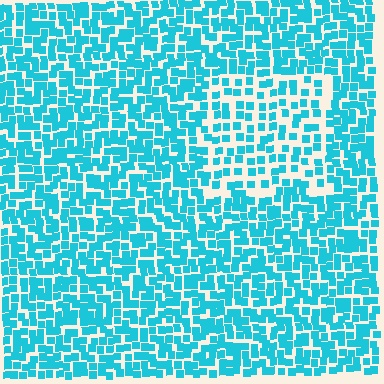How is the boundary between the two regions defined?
The boundary is defined by a change in element density (approximately 1.7x ratio). All elements are the same color, size, and shape.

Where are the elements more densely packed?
The elements are more densely packed outside the rectangle boundary.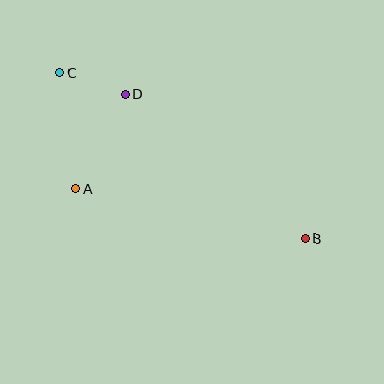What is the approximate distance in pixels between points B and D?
The distance between B and D is approximately 231 pixels.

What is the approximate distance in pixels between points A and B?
The distance between A and B is approximately 235 pixels.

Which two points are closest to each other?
Points C and D are closest to each other.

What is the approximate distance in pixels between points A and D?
The distance between A and D is approximately 107 pixels.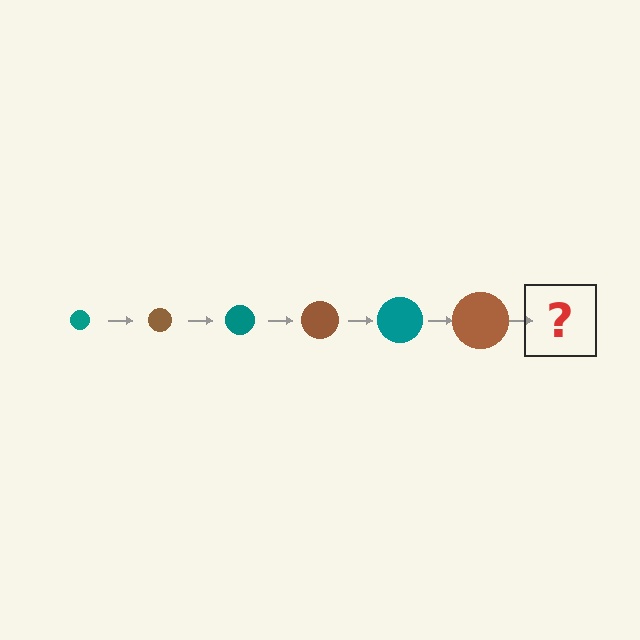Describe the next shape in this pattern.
It should be a teal circle, larger than the previous one.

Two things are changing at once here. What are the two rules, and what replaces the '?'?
The two rules are that the circle grows larger each step and the color cycles through teal and brown. The '?' should be a teal circle, larger than the previous one.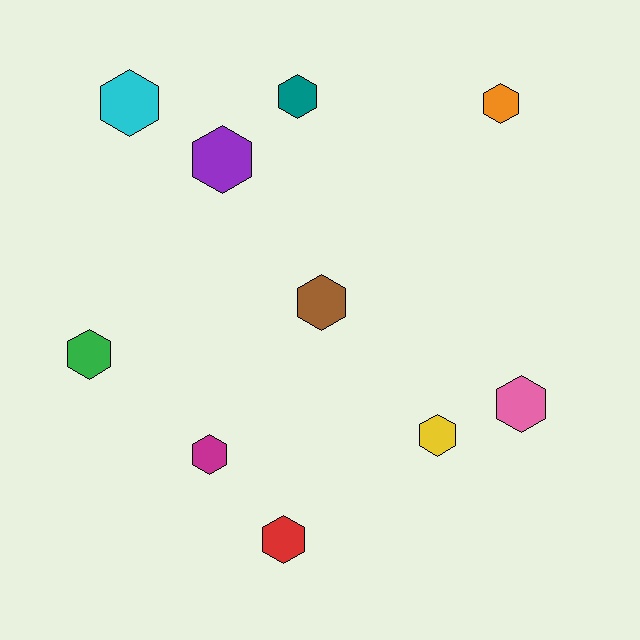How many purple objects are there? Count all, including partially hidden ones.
There is 1 purple object.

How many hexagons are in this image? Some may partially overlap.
There are 10 hexagons.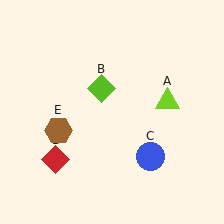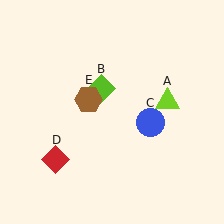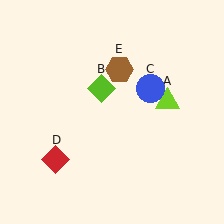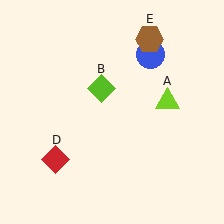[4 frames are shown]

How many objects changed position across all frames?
2 objects changed position: blue circle (object C), brown hexagon (object E).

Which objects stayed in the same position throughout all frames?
Lime triangle (object A) and lime diamond (object B) and red diamond (object D) remained stationary.